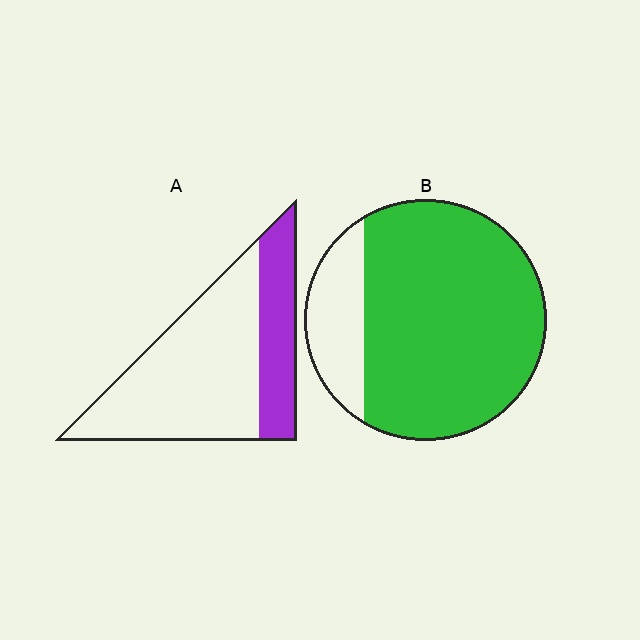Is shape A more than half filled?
No.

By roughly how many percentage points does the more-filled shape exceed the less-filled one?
By roughly 50 percentage points (B over A).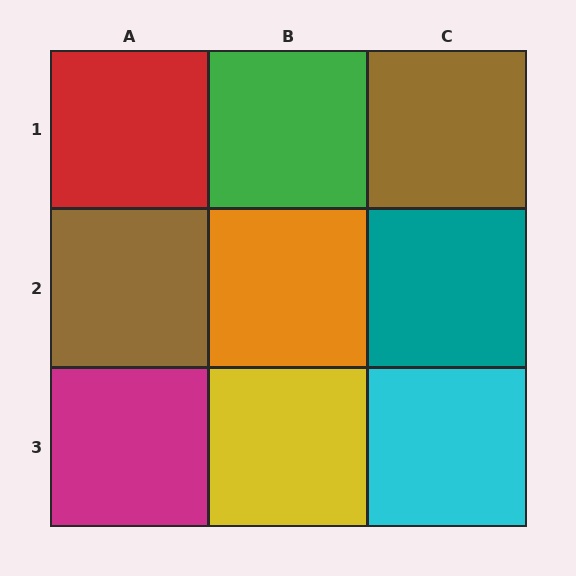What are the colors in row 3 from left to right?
Magenta, yellow, cyan.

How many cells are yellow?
1 cell is yellow.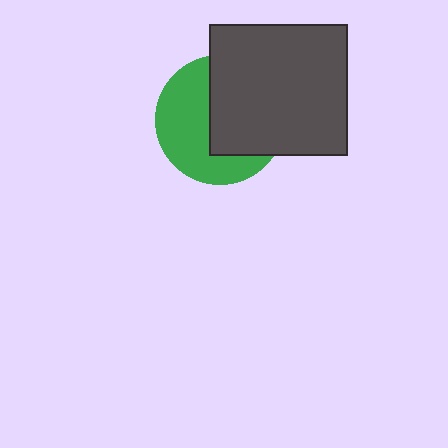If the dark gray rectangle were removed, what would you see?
You would see the complete green circle.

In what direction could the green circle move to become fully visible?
The green circle could move left. That would shift it out from behind the dark gray rectangle entirely.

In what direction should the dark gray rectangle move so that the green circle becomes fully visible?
The dark gray rectangle should move right. That is the shortest direction to clear the overlap and leave the green circle fully visible.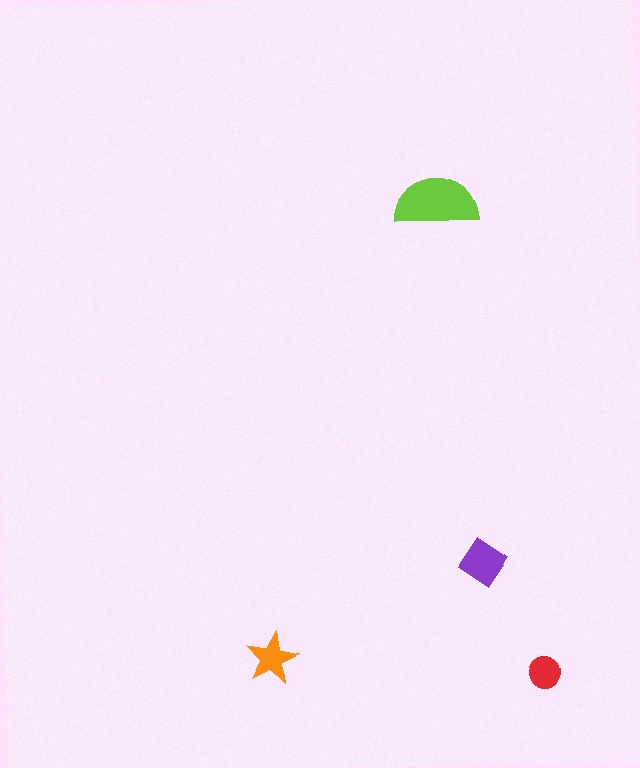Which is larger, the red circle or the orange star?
The orange star.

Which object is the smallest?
The red circle.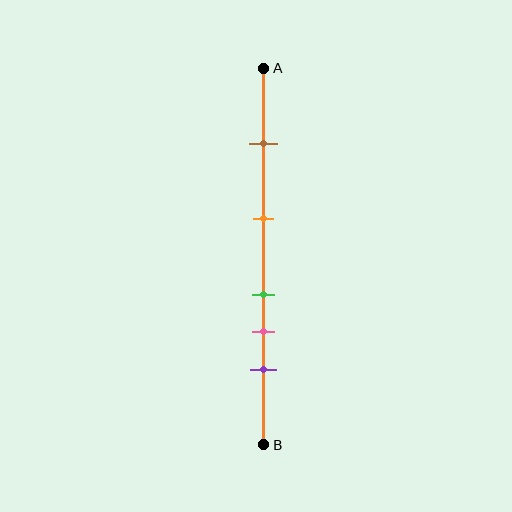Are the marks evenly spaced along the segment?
No, the marks are not evenly spaced.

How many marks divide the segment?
There are 5 marks dividing the segment.